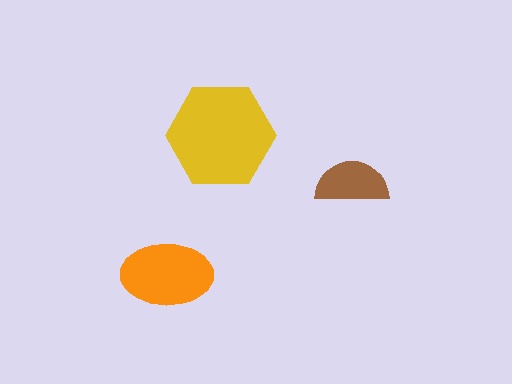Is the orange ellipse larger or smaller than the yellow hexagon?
Smaller.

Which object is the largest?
The yellow hexagon.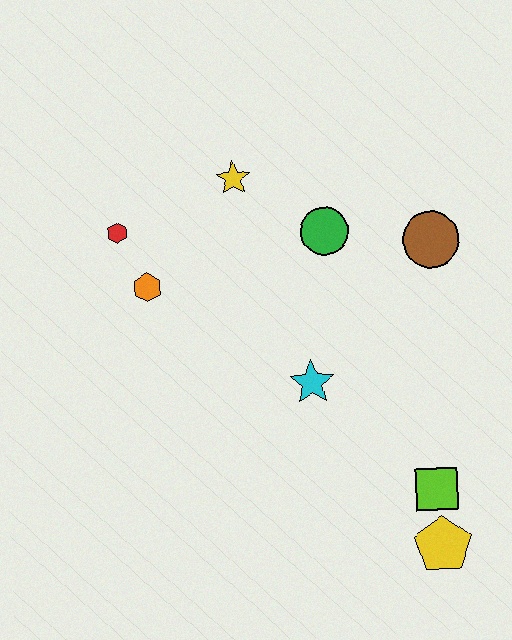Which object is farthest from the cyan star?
The red hexagon is farthest from the cyan star.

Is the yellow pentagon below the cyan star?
Yes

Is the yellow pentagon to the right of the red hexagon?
Yes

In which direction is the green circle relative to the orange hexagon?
The green circle is to the right of the orange hexagon.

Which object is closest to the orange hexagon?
The red hexagon is closest to the orange hexagon.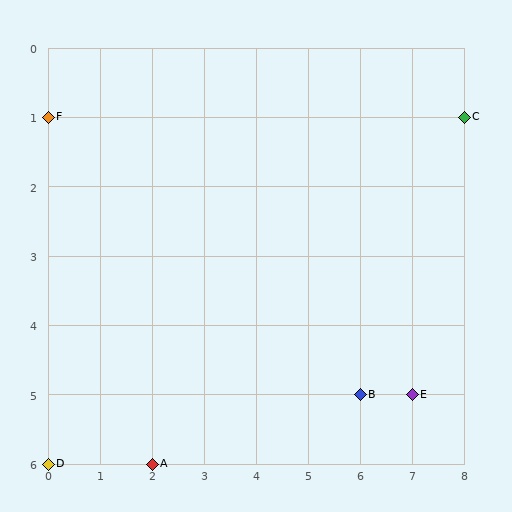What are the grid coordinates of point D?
Point D is at grid coordinates (0, 6).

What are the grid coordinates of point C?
Point C is at grid coordinates (8, 1).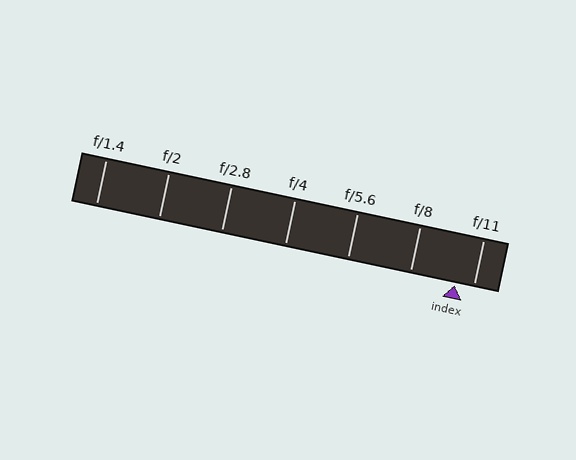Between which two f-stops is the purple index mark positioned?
The index mark is between f/8 and f/11.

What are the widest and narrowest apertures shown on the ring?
The widest aperture shown is f/1.4 and the narrowest is f/11.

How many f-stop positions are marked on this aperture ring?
There are 7 f-stop positions marked.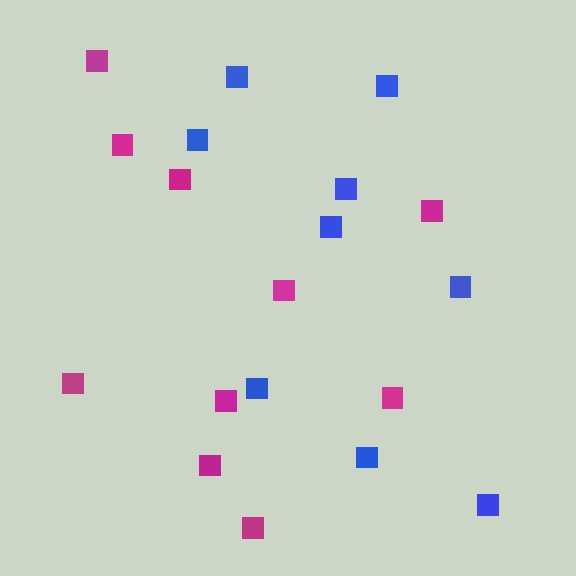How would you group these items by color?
There are 2 groups: one group of magenta squares (10) and one group of blue squares (9).